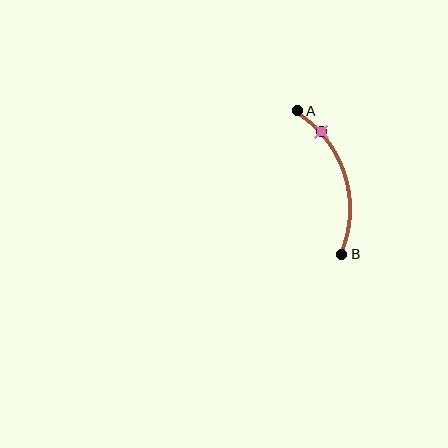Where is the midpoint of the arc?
The arc midpoint is the point on the curve farthest from the straight line joining A and B. It sits to the right of that line.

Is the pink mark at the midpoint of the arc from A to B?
No. The pink mark lies on the arc but is closer to endpoint A. The arc midpoint would be at the point on the curve equidistant along the arc from both A and B.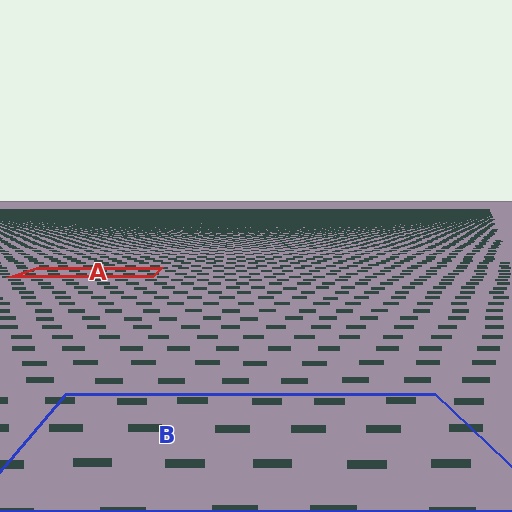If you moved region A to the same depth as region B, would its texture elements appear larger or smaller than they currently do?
They would appear larger. At a closer depth, the same texture elements are projected at a bigger on-screen size.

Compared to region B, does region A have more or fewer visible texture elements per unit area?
Region A has more texture elements per unit area — they are packed more densely because it is farther away.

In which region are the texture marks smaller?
The texture marks are smaller in region A, because it is farther away.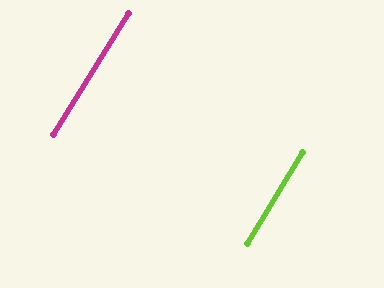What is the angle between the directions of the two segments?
Approximately 0 degrees.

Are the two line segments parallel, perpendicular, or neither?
Parallel — their directions differ by only 0.2°.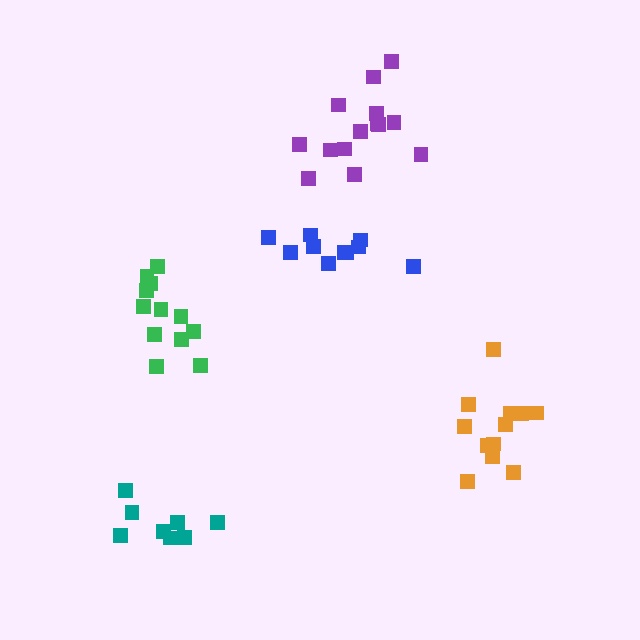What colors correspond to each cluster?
The clusters are colored: green, blue, purple, orange, teal.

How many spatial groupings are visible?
There are 5 spatial groupings.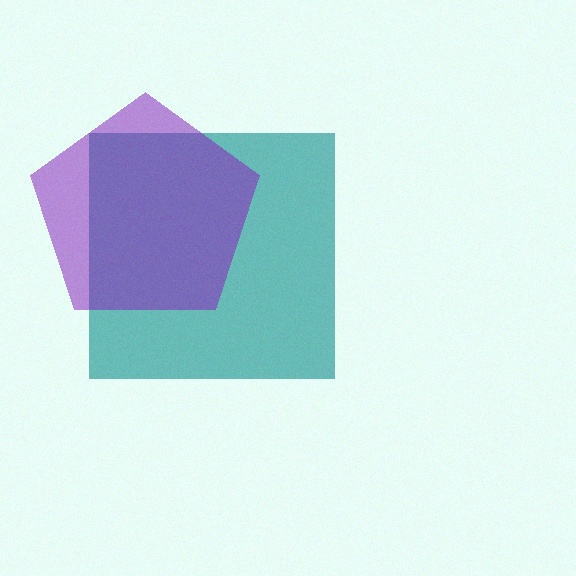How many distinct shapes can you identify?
There are 2 distinct shapes: a teal square, a purple pentagon.